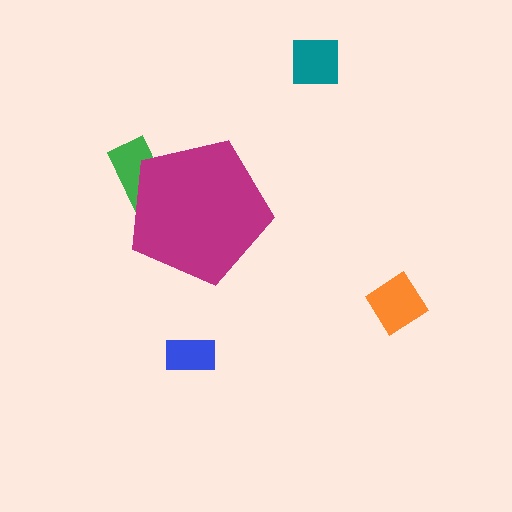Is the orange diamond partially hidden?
No, the orange diamond is fully visible.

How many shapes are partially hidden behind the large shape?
1 shape is partially hidden.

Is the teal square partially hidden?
No, the teal square is fully visible.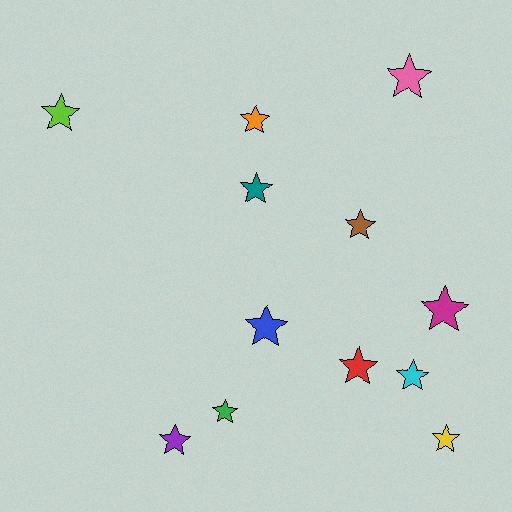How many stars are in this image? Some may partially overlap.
There are 12 stars.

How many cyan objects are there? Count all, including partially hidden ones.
There is 1 cyan object.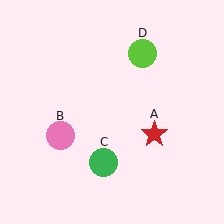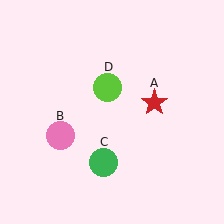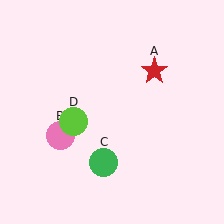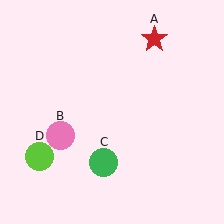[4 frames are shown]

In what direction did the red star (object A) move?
The red star (object A) moved up.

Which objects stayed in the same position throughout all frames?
Pink circle (object B) and green circle (object C) remained stationary.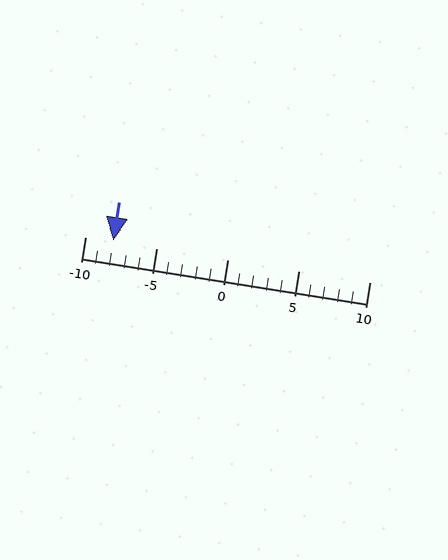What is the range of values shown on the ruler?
The ruler shows values from -10 to 10.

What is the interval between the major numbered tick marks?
The major tick marks are spaced 5 units apart.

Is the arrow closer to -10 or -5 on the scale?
The arrow is closer to -10.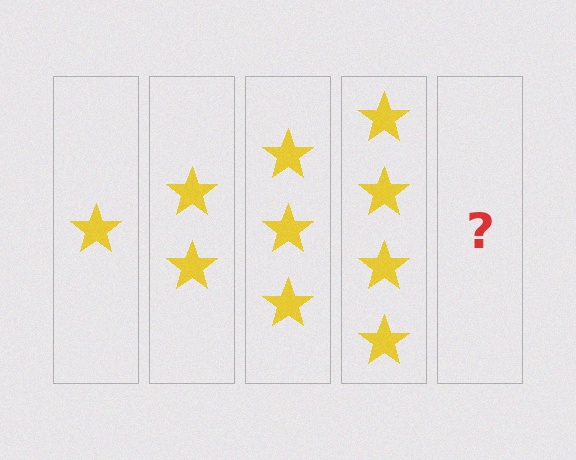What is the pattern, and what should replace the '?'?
The pattern is that each step adds one more star. The '?' should be 5 stars.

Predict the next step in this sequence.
The next step is 5 stars.